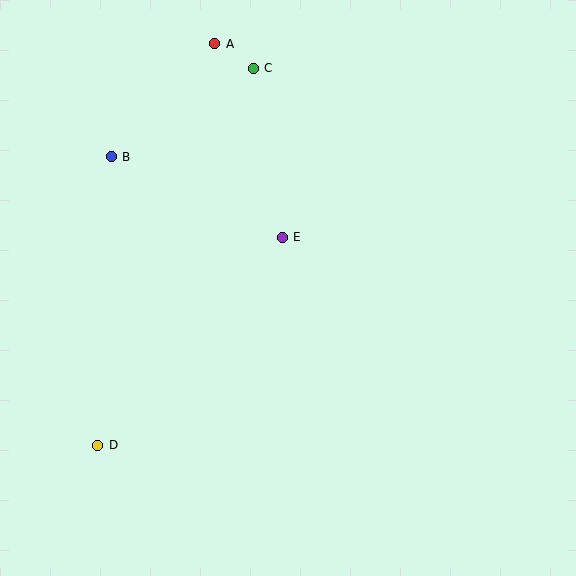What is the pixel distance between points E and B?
The distance between E and B is 189 pixels.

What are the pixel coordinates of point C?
Point C is at (253, 68).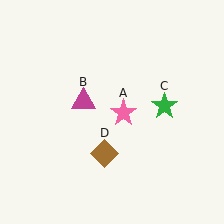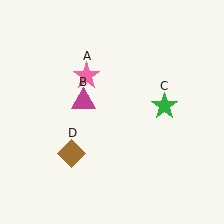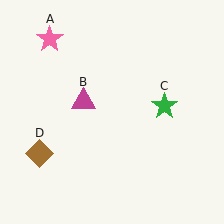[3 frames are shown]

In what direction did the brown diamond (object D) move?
The brown diamond (object D) moved left.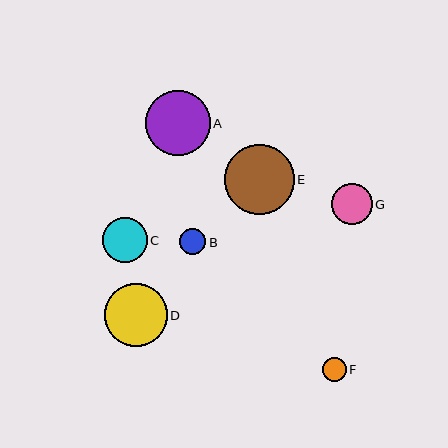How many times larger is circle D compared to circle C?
Circle D is approximately 1.4 times the size of circle C.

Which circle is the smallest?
Circle F is the smallest with a size of approximately 24 pixels.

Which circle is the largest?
Circle E is the largest with a size of approximately 70 pixels.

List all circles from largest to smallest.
From largest to smallest: E, A, D, C, G, B, F.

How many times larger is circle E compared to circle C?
Circle E is approximately 1.5 times the size of circle C.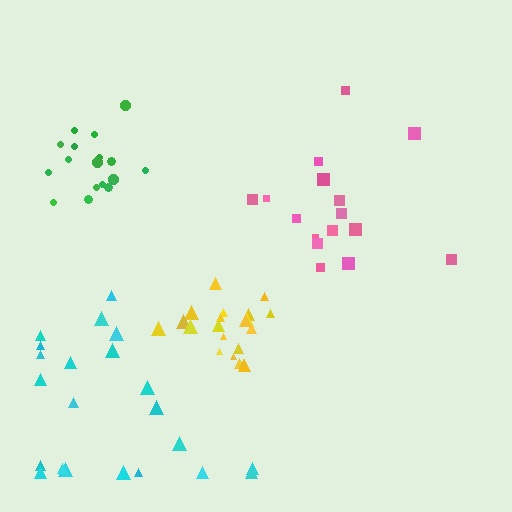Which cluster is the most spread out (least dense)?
Cyan.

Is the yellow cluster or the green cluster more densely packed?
Yellow.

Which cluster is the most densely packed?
Yellow.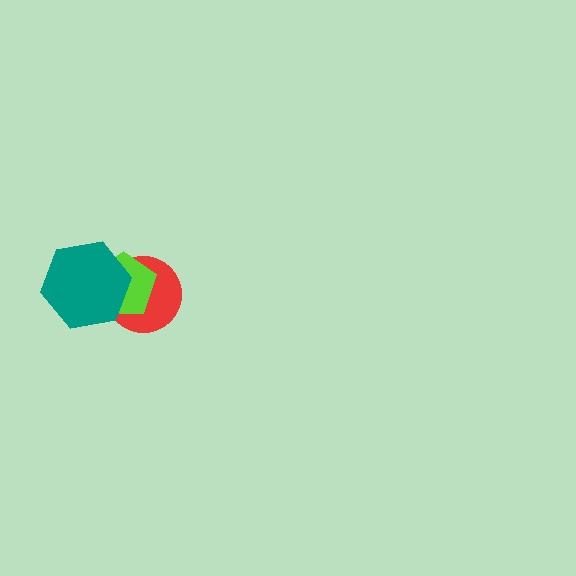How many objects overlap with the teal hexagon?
2 objects overlap with the teal hexagon.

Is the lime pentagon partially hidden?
Yes, it is partially covered by another shape.